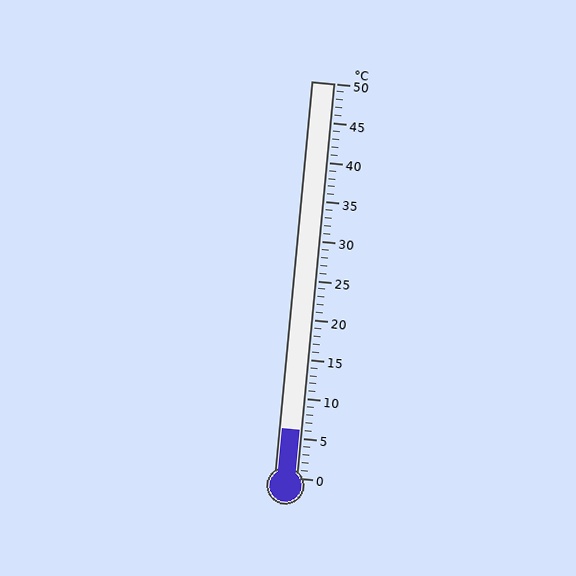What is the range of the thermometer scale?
The thermometer scale ranges from 0°C to 50°C.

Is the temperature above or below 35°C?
The temperature is below 35°C.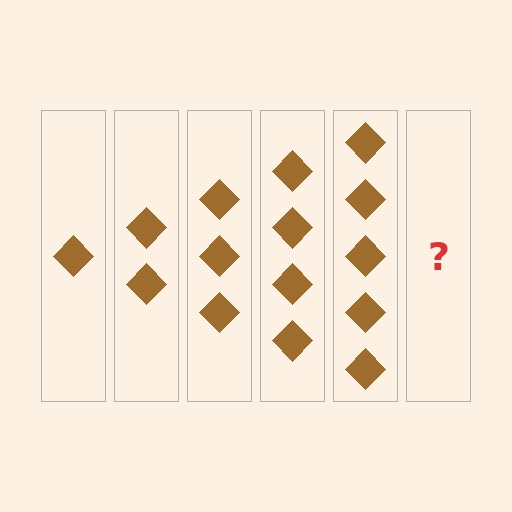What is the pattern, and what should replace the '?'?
The pattern is that each step adds one more diamond. The '?' should be 6 diamonds.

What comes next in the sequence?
The next element should be 6 diamonds.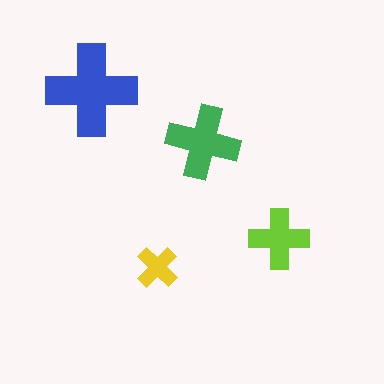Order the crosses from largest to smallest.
the blue one, the green one, the lime one, the yellow one.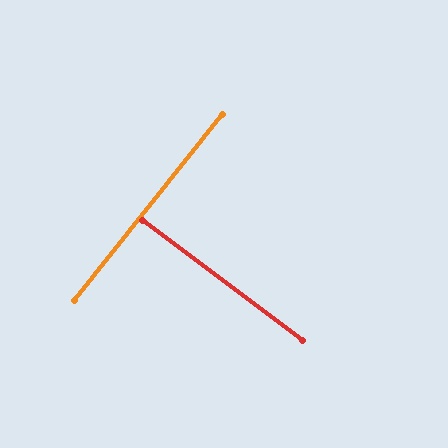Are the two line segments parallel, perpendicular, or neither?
Perpendicular — they meet at approximately 88°.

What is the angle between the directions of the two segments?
Approximately 88 degrees.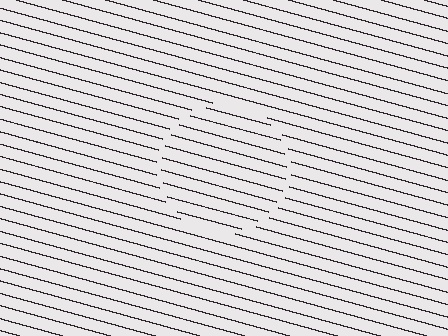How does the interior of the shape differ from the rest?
The interior of the shape contains the same grating, shifted by half a period — the contour is defined by the phase discontinuity where line-ends from the inner and outer gratings abut.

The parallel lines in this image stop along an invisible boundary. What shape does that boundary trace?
An illusory circle. The interior of the shape contains the same grating, shifted by half a period — the contour is defined by the phase discontinuity where line-ends from the inner and outer gratings abut.